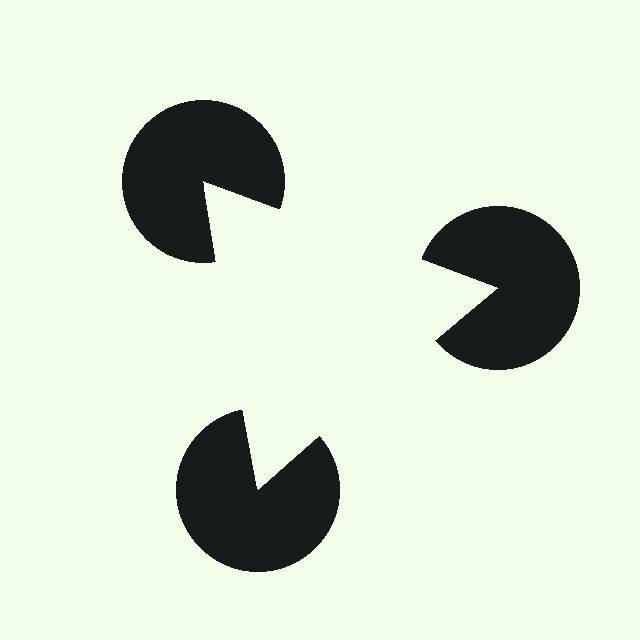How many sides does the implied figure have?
3 sides.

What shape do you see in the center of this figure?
An illusory triangle — its edges are inferred from the aligned wedge cuts in the pac-man discs, not physically drawn.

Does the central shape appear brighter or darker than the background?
It typically appears slightly brighter than the background, even though no actual brightness change is drawn.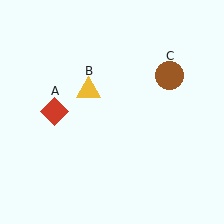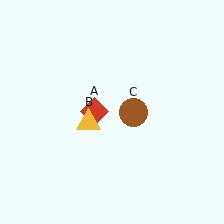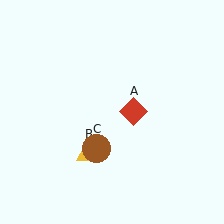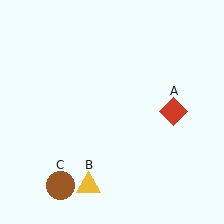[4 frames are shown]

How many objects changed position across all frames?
3 objects changed position: red diamond (object A), yellow triangle (object B), brown circle (object C).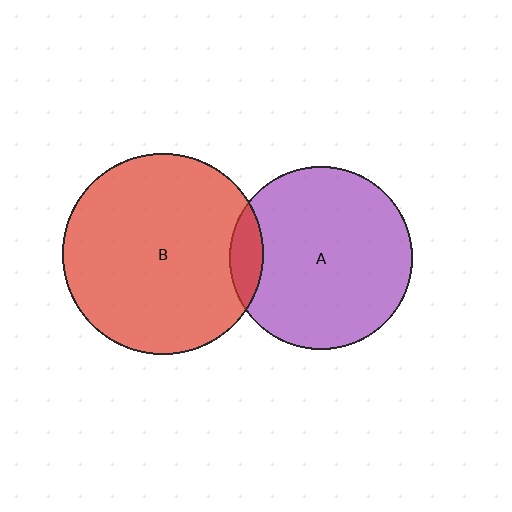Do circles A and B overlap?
Yes.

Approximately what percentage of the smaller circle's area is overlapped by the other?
Approximately 10%.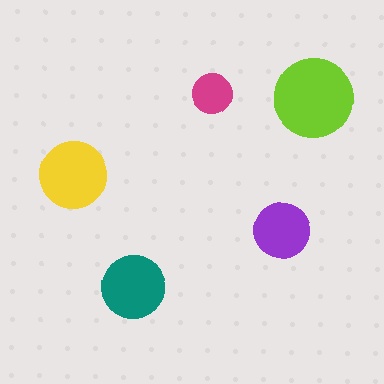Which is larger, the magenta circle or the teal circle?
The teal one.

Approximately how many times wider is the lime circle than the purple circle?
About 1.5 times wider.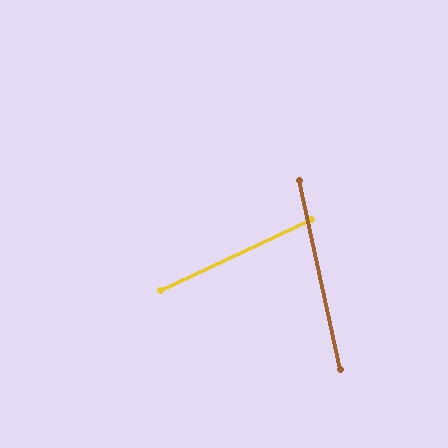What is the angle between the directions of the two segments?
Approximately 77 degrees.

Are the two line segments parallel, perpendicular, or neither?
Neither parallel nor perpendicular — they differ by about 77°.